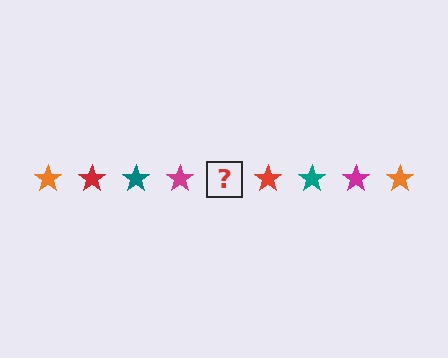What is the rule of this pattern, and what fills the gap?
The rule is that the pattern cycles through orange, red, teal, magenta stars. The gap should be filled with an orange star.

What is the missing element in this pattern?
The missing element is an orange star.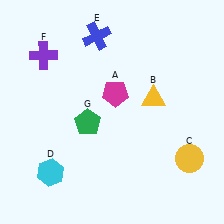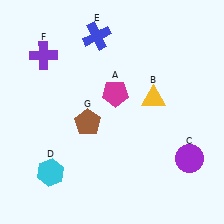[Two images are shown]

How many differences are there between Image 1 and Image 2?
There are 2 differences between the two images.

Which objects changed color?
C changed from yellow to purple. G changed from green to brown.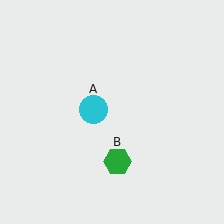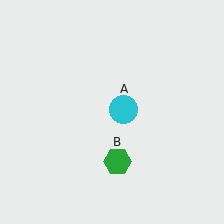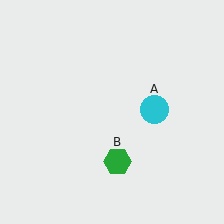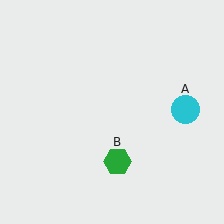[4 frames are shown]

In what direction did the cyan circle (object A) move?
The cyan circle (object A) moved right.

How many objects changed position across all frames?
1 object changed position: cyan circle (object A).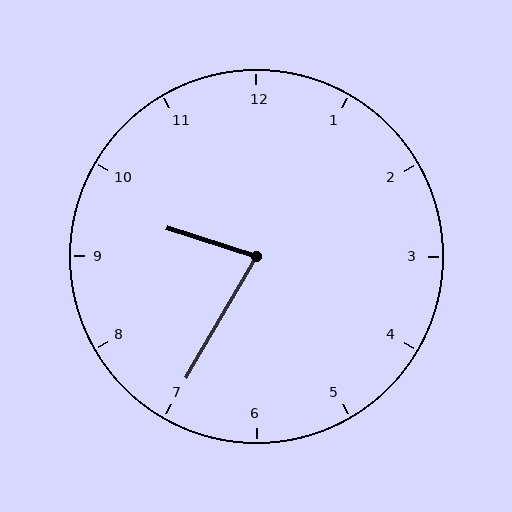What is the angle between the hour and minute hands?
Approximately 78 degrees.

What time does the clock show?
9:35.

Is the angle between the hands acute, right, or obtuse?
It is acute.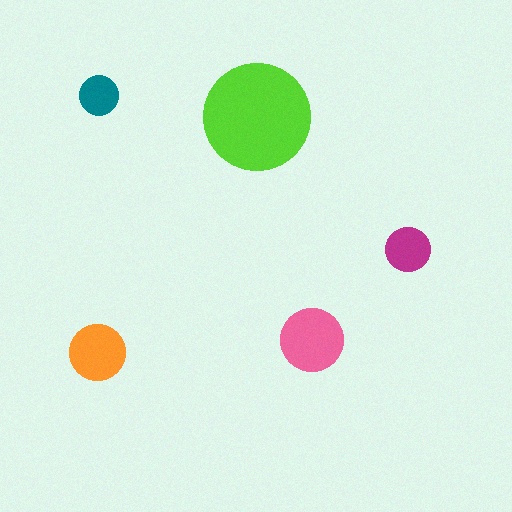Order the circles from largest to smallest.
the lime one, the pink one, the orange one, the magenta one, the teal one.